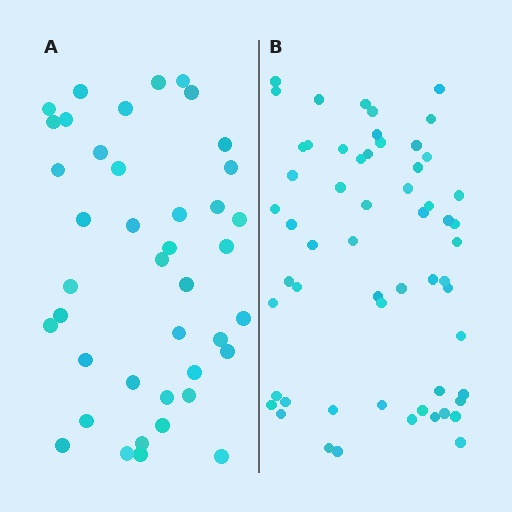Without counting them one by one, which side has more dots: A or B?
Region B (the right region) has more dots.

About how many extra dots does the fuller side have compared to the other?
Region B has approximately 15 more dots than region A.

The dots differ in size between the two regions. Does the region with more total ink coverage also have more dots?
No. Region A has more total ink coverage because its dots are larger, but region B actually contains more individual dots. Total area can be misleading — the number of items is what matters here.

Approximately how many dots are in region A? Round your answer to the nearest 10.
About 40 dots. (The exact count is 41, which rounds to 40.)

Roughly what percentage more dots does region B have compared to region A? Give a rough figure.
About 40% more.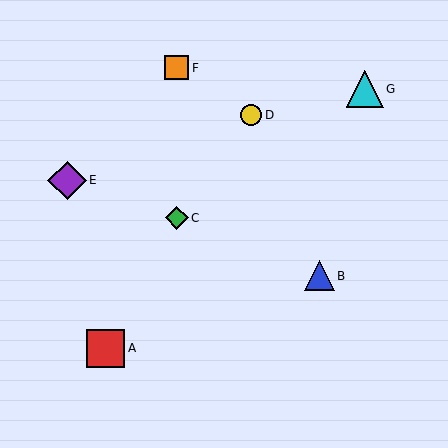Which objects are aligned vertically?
Objects C, F are aligned vertically.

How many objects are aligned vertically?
2 objects (C, F) are aligned vertically.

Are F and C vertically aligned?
Yes, both are at x≈177.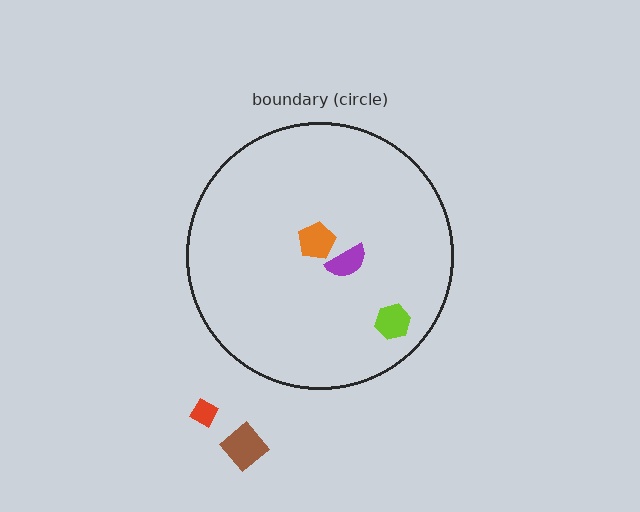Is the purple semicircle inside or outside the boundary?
Inside.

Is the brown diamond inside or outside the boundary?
Outside.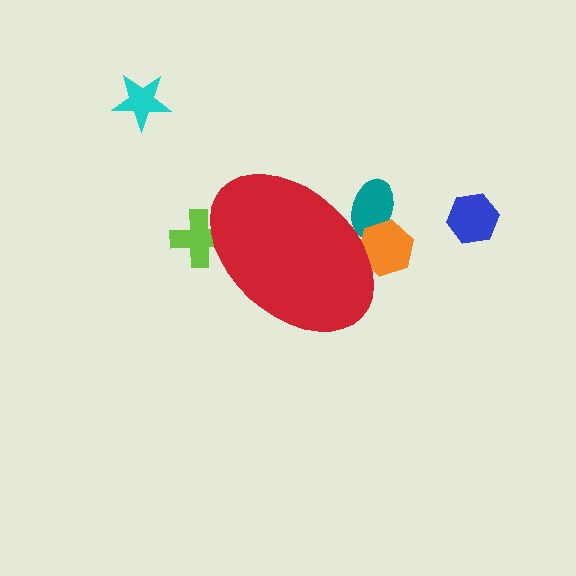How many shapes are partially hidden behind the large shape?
3 shapes are partially hidden.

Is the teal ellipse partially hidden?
Yes, the teal ellipse is partially hidden behind the red ellipse.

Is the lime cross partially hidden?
Yes, the lime cross is partially hidden behind the red ellipse.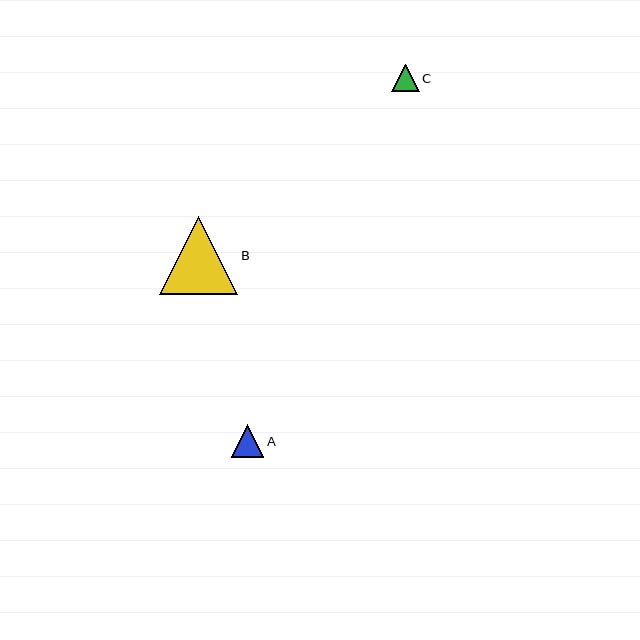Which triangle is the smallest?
Triangle C is the smallest with a size of approximately 27 pixels.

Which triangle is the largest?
Triangle B is the largest with a size of approximately 78 pixels.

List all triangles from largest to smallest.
From largest to smallest: B, A, C.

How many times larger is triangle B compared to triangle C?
Triangle B is approximately 2.9 times the size of triangle C.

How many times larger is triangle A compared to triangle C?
Triangle A is approximately 1.2 times the size of triangle C.